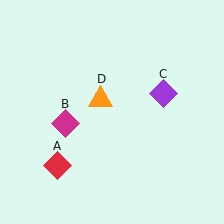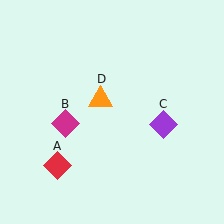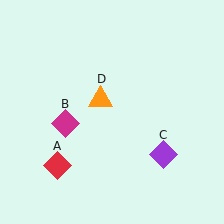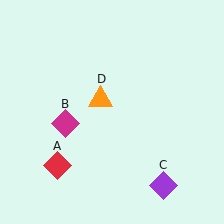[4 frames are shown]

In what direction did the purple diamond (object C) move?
The purple diamond (object C) moved down.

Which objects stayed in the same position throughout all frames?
Red diamond (object A) and magenta diamond (object B) and orange triangle (object D) remained stationary.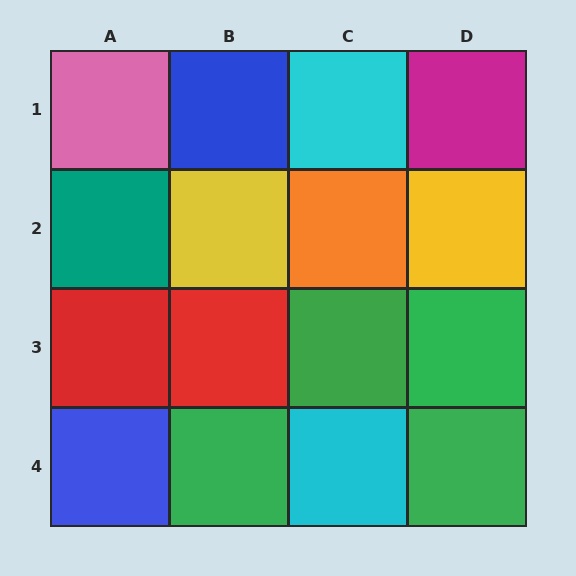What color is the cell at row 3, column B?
Red.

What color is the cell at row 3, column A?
Red.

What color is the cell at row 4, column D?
Green.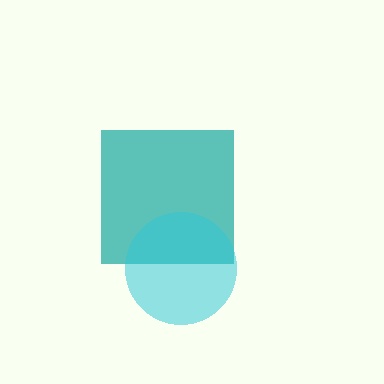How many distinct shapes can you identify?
There are 2 distinct shapes: a teal square, a cyan circle.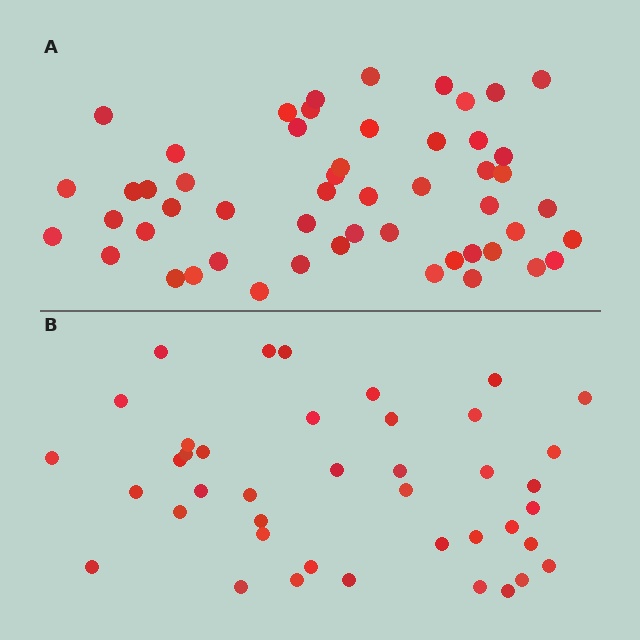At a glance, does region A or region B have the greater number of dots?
Region A (the top region) has more dots.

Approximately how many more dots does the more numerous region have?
Region A has roughly 12 or so more dots than region B.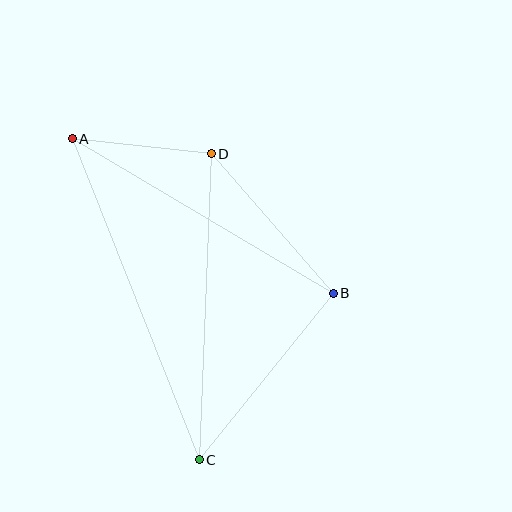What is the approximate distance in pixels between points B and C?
The distance between B and C is approximately 214 pixels.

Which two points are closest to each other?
Points A and D are closest to each other.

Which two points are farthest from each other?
Points A and C are farthest from each other.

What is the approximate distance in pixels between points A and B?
The distance between A and B is approximately 303 pixels.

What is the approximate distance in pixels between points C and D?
The distance between C and D is approximately 306 pixels.